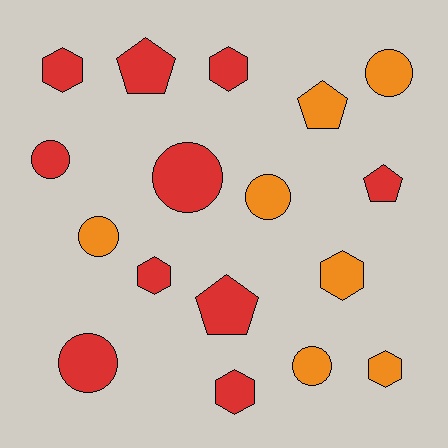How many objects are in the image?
There are 17 objects.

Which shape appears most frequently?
Circle, with 7 objects.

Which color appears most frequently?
Red, with 10 objects.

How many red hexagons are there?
There are 4 red hexagons.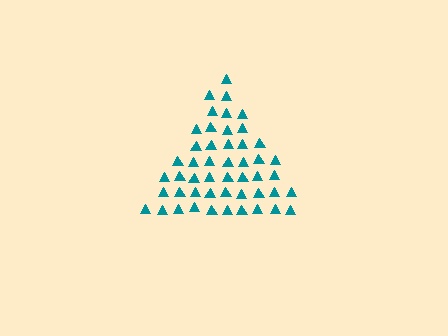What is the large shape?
The large shape is a triangle.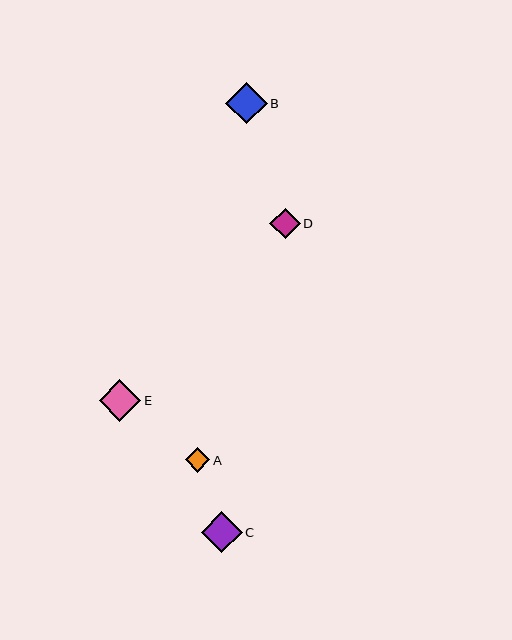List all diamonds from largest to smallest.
From largest to smallest: B, E, C, D, A.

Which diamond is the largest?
Diamond B is the largest with a size of approximately 41 pixels.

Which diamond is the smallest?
Diamond A is the smallest with a size of approximately 25 pixels.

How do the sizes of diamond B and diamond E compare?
Diamond B and diamond E are approximately the same size.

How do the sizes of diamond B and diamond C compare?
Diamond B and diamond C are approximately the same size.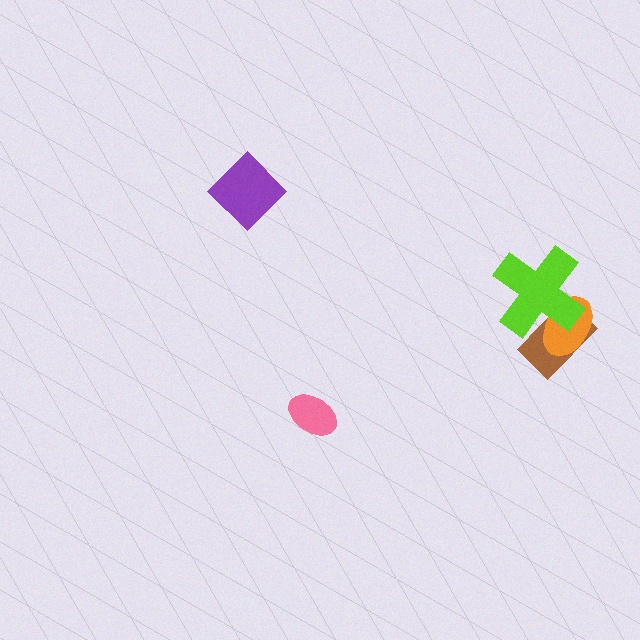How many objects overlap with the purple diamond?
0 objects overlap with the purple diamond.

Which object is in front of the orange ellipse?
The lime cross is in front of the orange ellipse.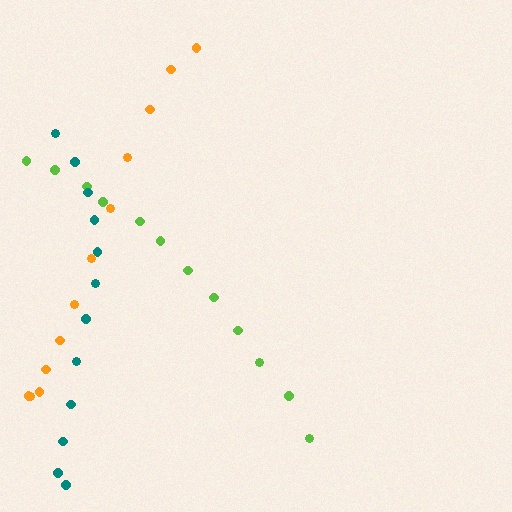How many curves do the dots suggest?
There are 3 distinct paths.